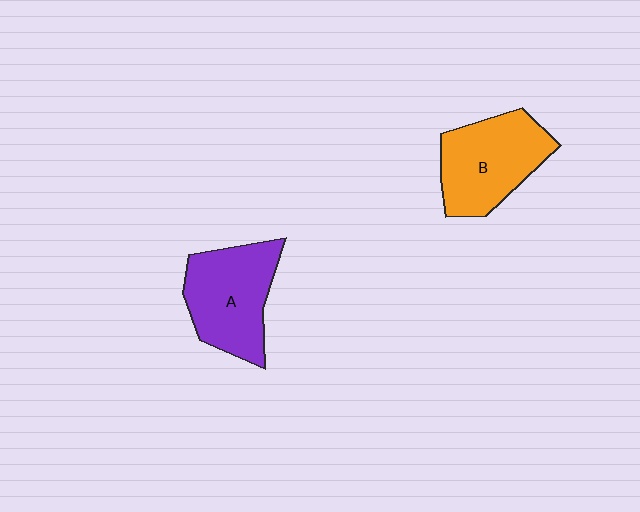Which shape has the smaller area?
Shape A (purple).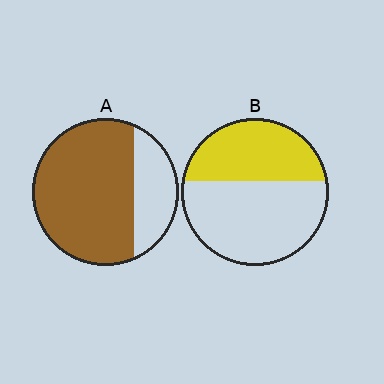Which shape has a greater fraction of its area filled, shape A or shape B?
Shape A.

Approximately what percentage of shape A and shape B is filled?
A is approximately 75% and B is approximately 40%.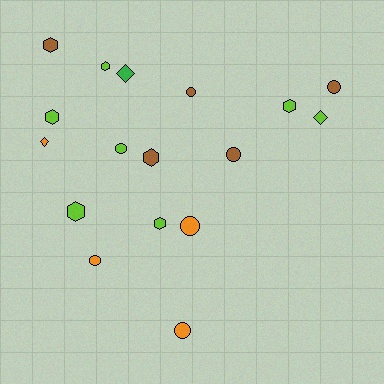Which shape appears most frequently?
Circle, with 7 objects.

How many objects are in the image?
There are 17 objects.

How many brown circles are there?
There are 3 brown circles.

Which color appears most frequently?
Lime, with 7 objects.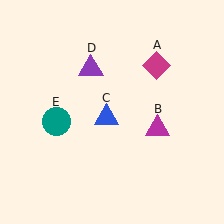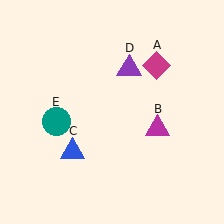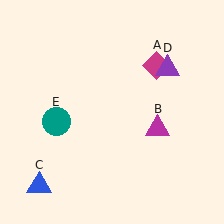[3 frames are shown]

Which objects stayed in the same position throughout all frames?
Magenta diamond (object A) and magenta triangle (object B) and teal circle (object E) remained stationary.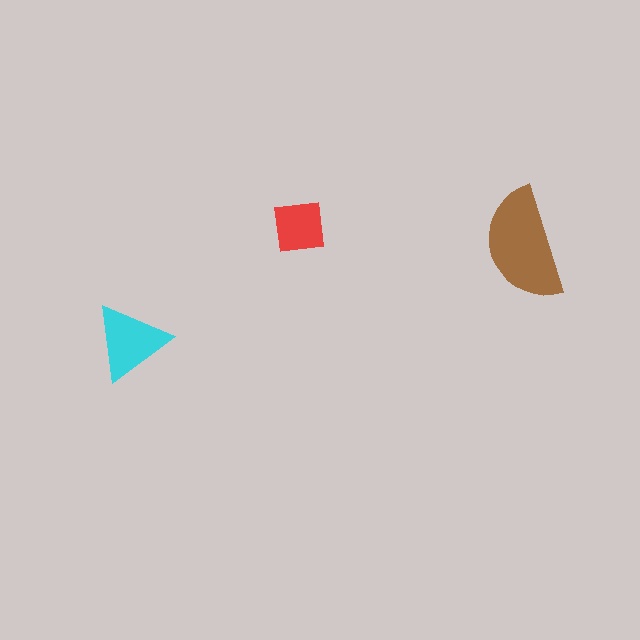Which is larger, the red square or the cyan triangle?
The cyan triangle.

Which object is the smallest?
The red square.